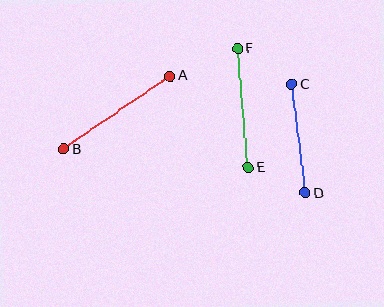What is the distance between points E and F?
The distance is approximately 119 pixels.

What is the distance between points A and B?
The distance is approximately 129 pixels.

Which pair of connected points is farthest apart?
Points A and B are farthest apart.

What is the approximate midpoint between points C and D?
The midpoint is at approximately (298, 139) pixels.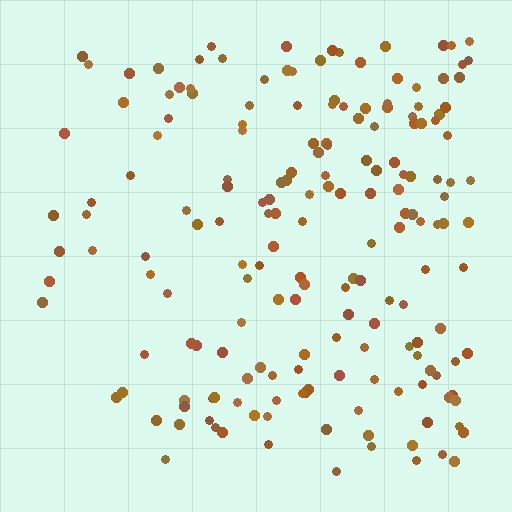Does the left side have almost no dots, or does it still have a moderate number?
Still a moderate number, just noticeably fewer than the right.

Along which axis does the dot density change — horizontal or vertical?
Horizontal.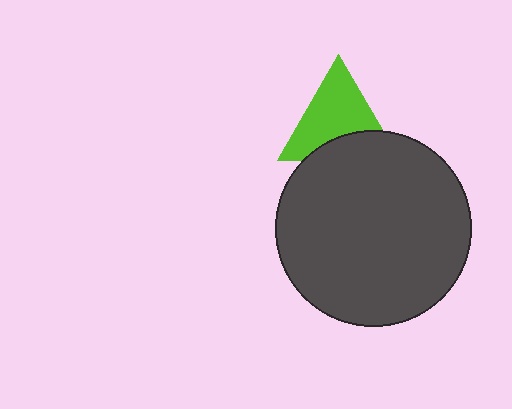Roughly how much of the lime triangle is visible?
Most of it is visible (roughly 68%).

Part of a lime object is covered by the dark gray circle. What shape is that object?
It is a triangle.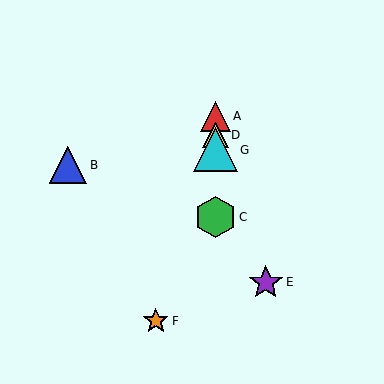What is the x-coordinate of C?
Object C is at x≈215.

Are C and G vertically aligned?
Yes, both are at x≈215.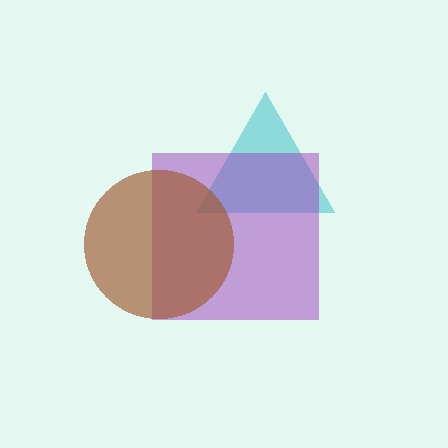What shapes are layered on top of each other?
The layered shapes are: a cyan triangle, a purple square, a brown circle.